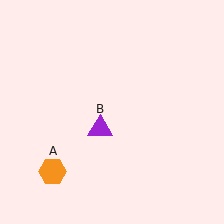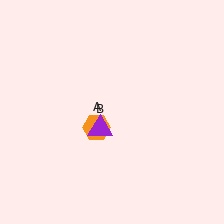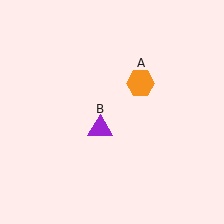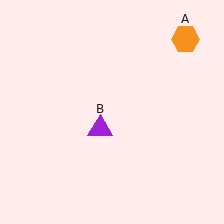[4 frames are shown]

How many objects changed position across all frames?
1 object changed position: orange hexagon (object A).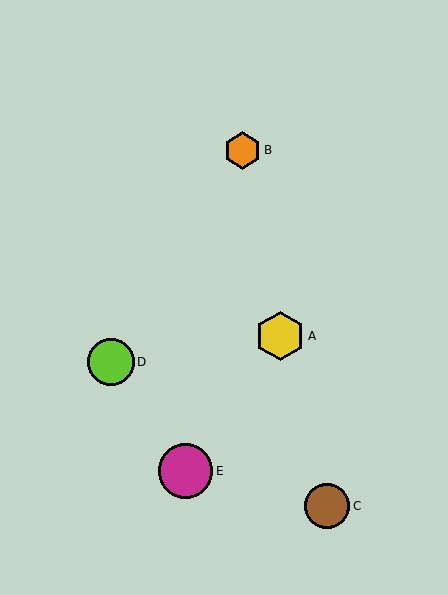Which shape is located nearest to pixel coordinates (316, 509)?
The brown circle (labeled C) at (327, 506) is nearest to that location.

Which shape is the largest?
The magenta circle (labeled E) is the largest.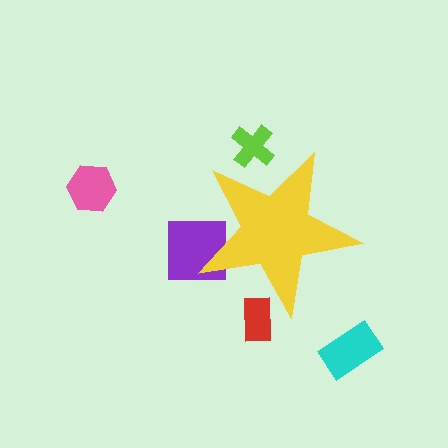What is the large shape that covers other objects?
A yellow star.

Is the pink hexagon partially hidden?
No, the pink hexagon is fully visible.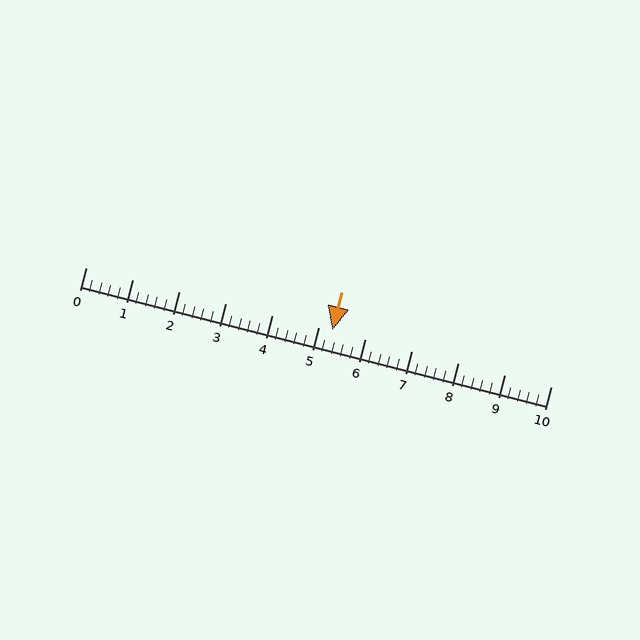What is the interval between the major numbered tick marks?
The major tick marks are spaced 1 units apart.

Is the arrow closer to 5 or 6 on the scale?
The arrow is closer to 5.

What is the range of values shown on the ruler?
The ruler shows values from 0 to 10.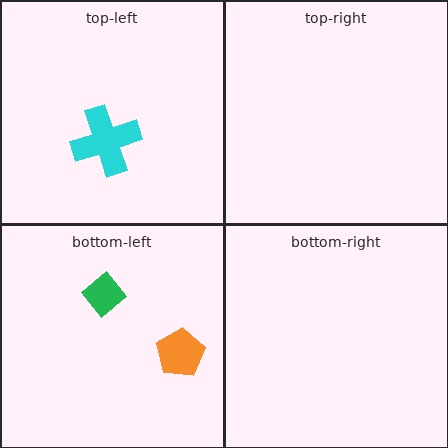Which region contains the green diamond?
The bottom-left region.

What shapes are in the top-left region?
The cyan cross.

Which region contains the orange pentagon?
The bottom-left region.